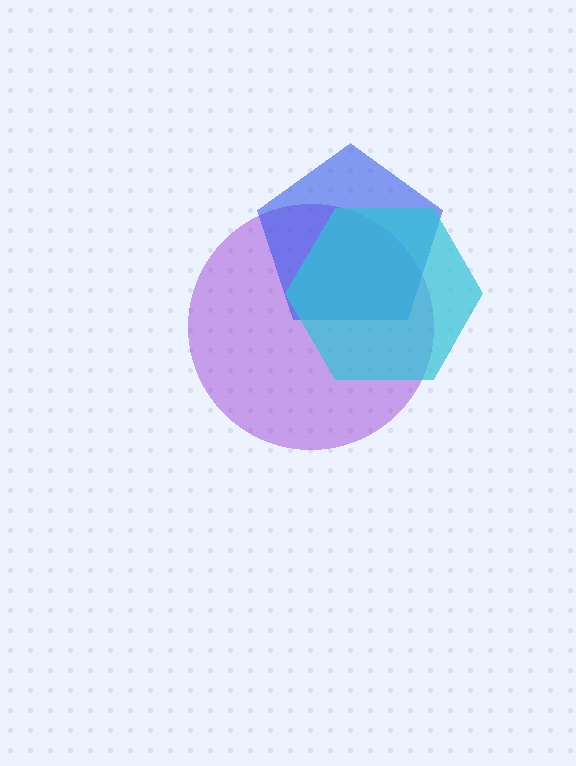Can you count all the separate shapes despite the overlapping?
Yes, there are 3 separate shapes.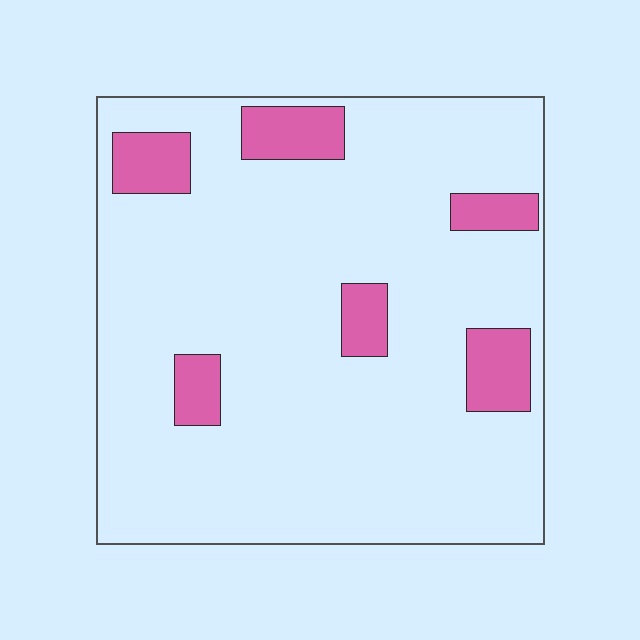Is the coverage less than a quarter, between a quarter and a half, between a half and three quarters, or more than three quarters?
Less than a quarter.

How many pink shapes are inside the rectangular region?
6.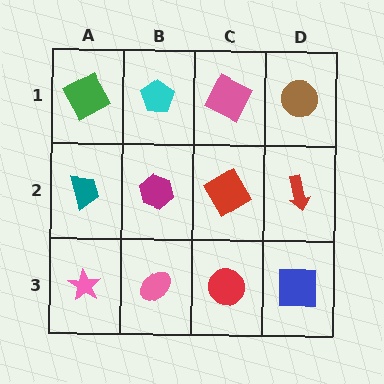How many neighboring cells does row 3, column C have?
3.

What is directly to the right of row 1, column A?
A cyan pentagon.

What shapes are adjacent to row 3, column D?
A red arrow (row 2, column D), a red circle (row 3, column C).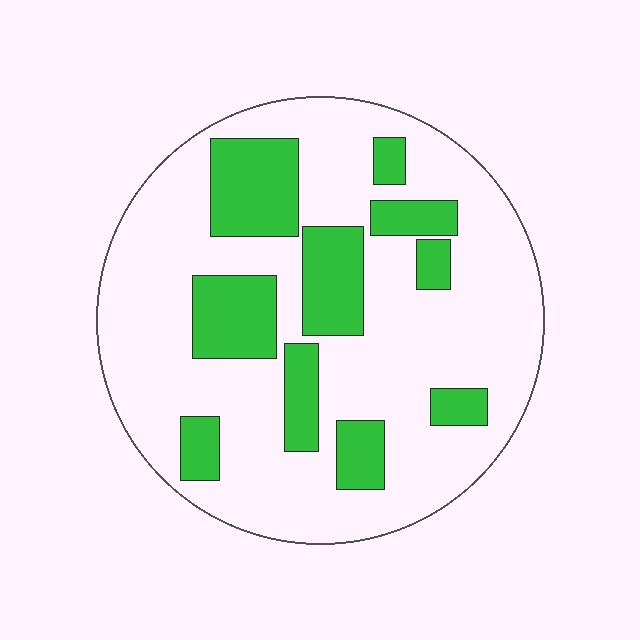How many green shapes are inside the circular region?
10.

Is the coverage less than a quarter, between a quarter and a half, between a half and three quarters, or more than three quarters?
Between a quarter and a half.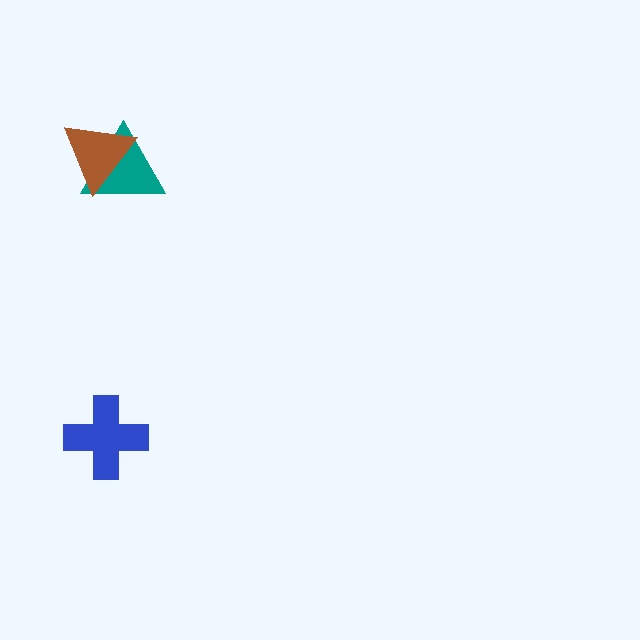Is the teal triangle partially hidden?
Yes, it is partially covered by another shape.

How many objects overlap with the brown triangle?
1 object overlaps with the brown triangle.